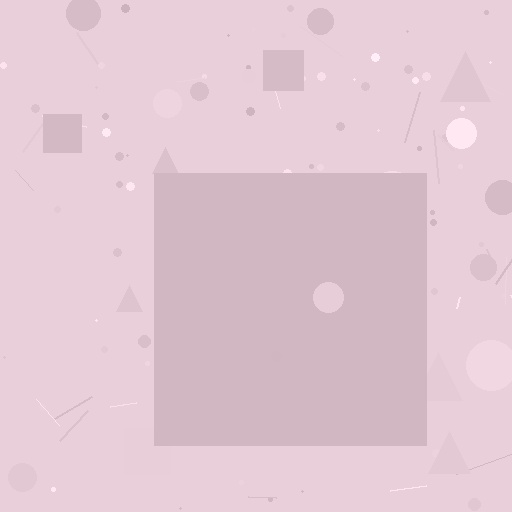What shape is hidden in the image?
A square is hidden in the image.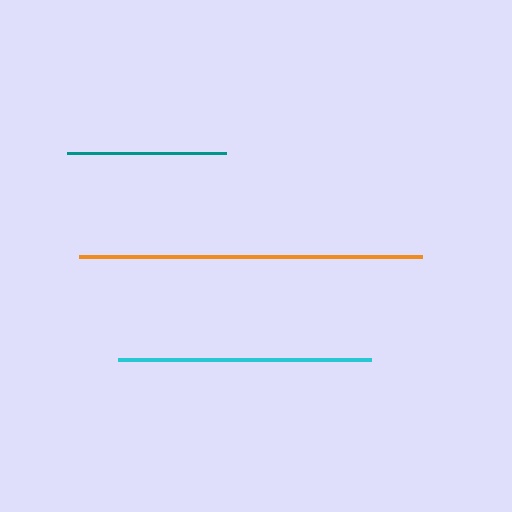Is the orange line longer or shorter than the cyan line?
The orange line is longer than the cyan line.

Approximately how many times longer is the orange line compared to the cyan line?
The orange line is approximately 1.4 times the length of the cyan line.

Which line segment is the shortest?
The teal line is the shortest at approximately 159 pixels.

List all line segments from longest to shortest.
From longest to shortest: orange, cyan, teal.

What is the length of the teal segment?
The teal segment is approximately 159 pixels long.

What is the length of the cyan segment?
The cyan segment is approximately 252 pixels long.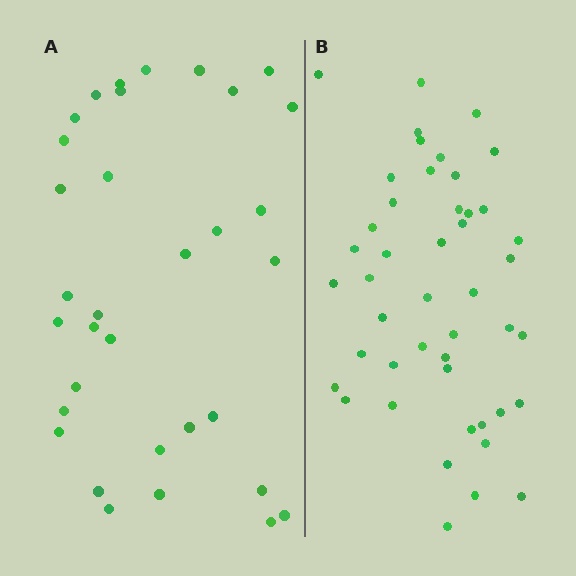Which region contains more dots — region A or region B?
Region B (the right region) has more dots.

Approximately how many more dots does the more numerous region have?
Region B has approximately 15 more dots than region A.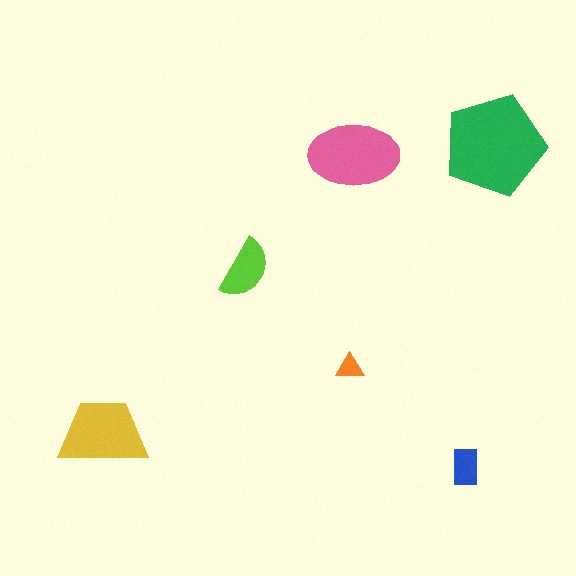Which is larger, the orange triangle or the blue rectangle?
The blue rectangle.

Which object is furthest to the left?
The yellow trapezoid is leftmost.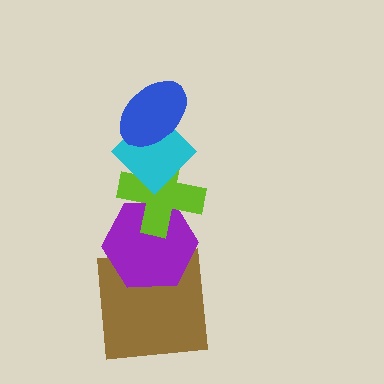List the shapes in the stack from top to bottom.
From top to bottom: the blue ellipse, the cyan diamond, the lime cross, the purple hexagon, the brown square.